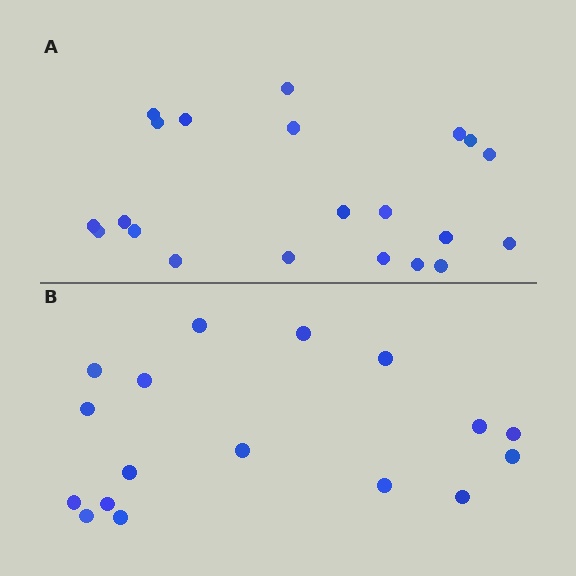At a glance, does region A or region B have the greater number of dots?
Region A (the top region) has more dots.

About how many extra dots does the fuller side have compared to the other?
Region A has about 4 more dots than region B.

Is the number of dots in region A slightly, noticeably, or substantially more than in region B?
Region A has only slightly more — the two regions are fairly close. The ratio is roughly 1.2 to 1.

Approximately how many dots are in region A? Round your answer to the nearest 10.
About 20 dots. (The exact count is 21, which rounds to 20.)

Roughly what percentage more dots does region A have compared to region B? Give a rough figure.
About 25% more.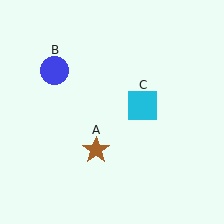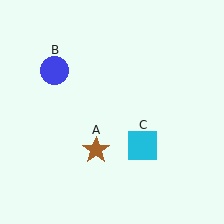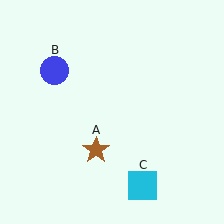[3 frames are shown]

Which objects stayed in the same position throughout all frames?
Brown star (object A) and blue circle (object B) remained stationary.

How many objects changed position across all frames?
1 object changed position: cyan square (object C).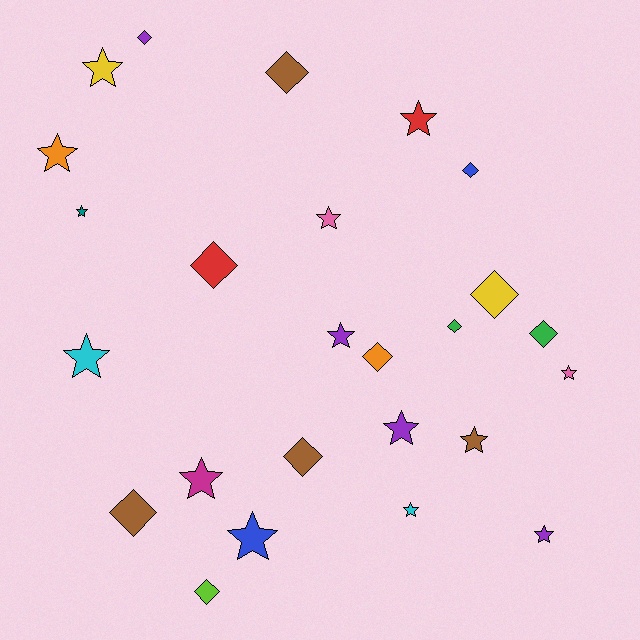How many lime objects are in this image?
There is 1 lime object.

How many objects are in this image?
There are 25 objects.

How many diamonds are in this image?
There are 11 diamonds.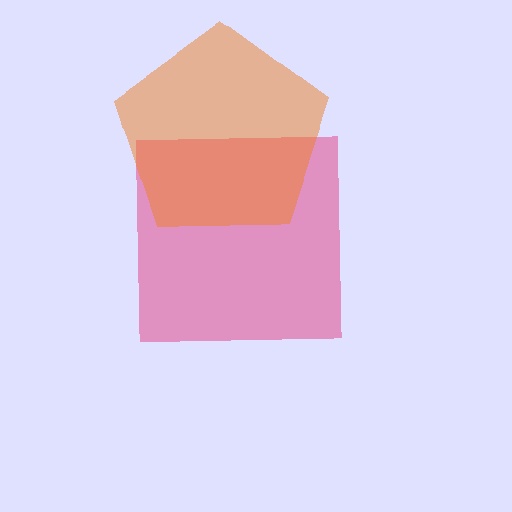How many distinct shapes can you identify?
There are 2 distinct shapes: a pink square, an orange pentagon.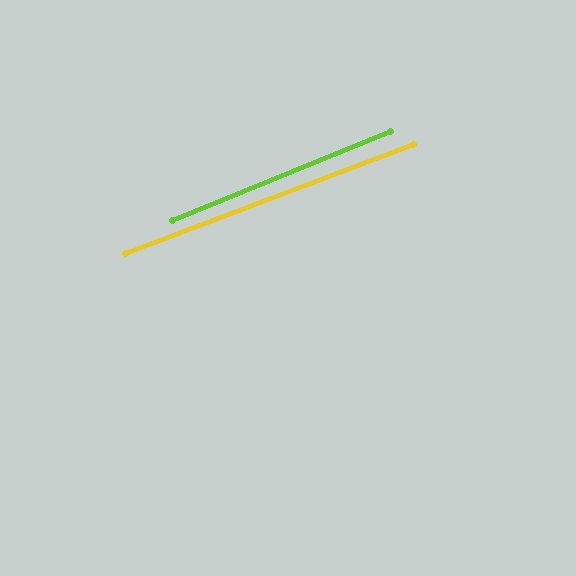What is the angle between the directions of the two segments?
Approximately 1 degree.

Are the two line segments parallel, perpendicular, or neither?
Parallel — their directions differ by only 1.3°.